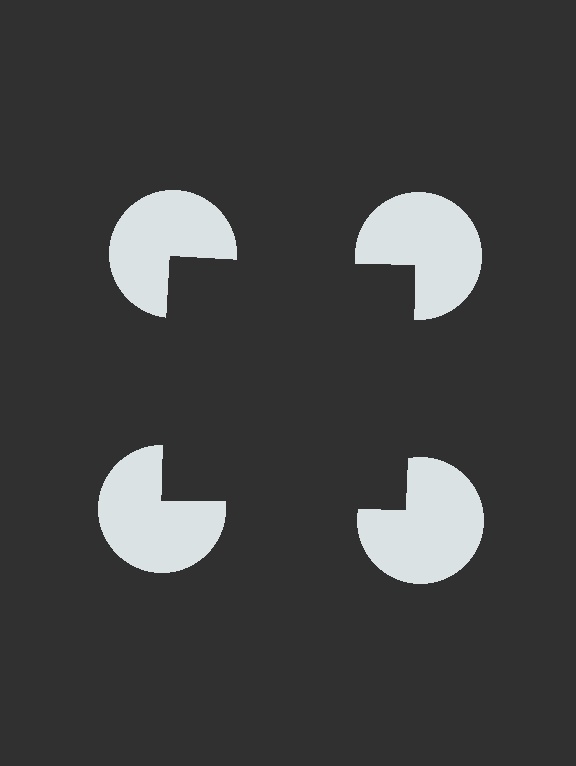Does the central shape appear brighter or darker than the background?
It typically appears slightly darker than the background, even though no actual brightness change is drawn.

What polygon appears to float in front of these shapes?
An illusory square — its edges are inferred from the aligned wedge cuts in the pac-man discs, not physically drawn.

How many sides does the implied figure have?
4 sides.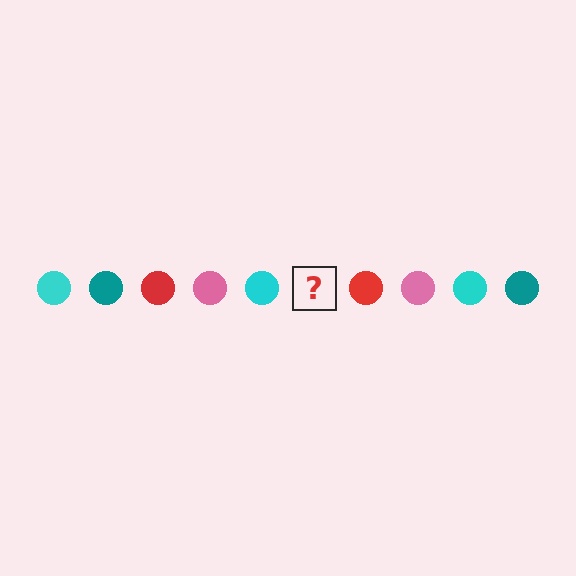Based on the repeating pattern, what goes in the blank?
The blank should be a teal circle.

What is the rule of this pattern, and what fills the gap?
The rule is that the pattern cycles through cyan, teal, red, pink circles. The gap should be filled with a teal circle.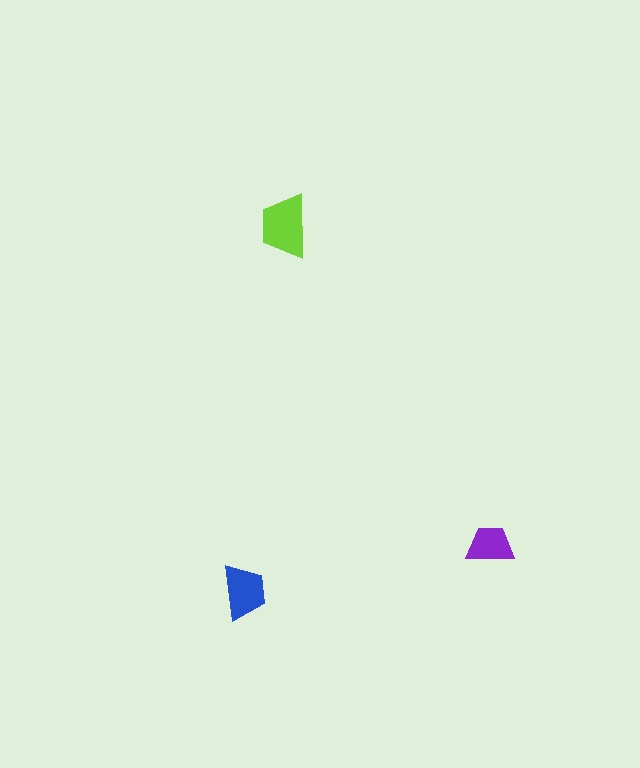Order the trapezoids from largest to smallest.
the lime one, the blue one, the purple one.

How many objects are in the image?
There are 3 objects in the image.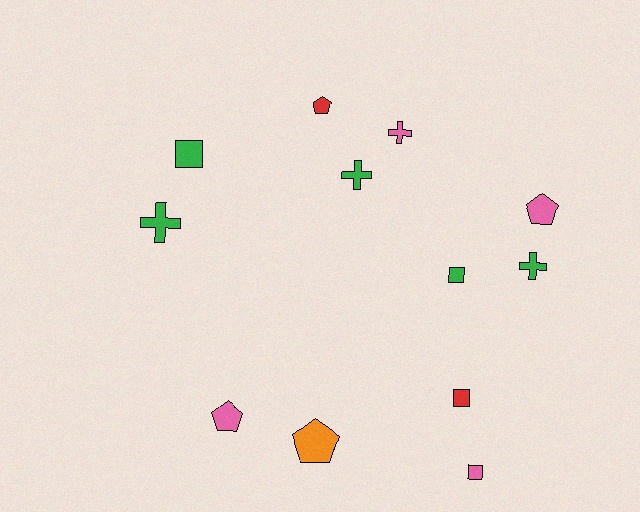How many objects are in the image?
There are 12 objects.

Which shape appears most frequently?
Pentagon, with 4 objects.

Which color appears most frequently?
Green, with 5 objects.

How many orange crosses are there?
There are no orange crosses.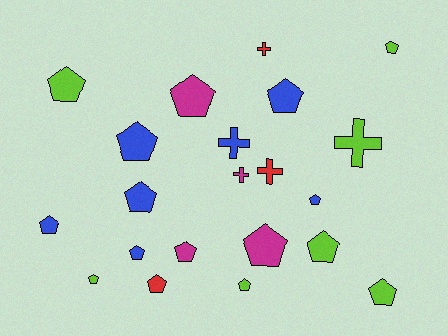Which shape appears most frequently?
Pentagon, with 16 objects.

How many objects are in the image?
There are 21 objects.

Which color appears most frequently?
Lime, with 7 objects.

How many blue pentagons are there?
There are 6 blue pentagons.